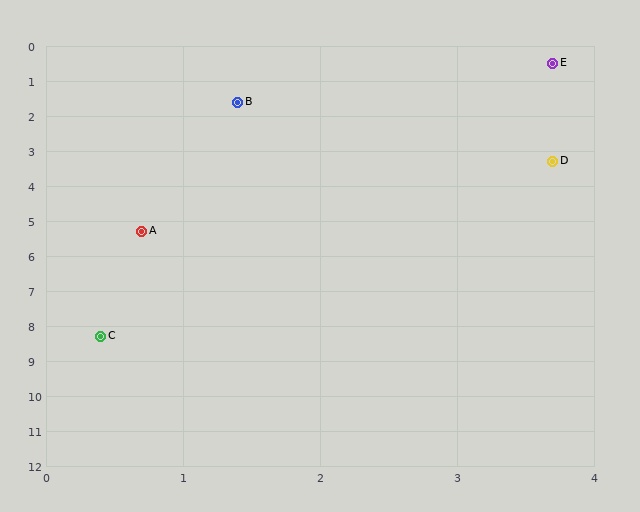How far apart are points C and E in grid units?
Points C and E are about 8.5 grid units apart.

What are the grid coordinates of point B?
Point B is at approximately (1.4, 1.6).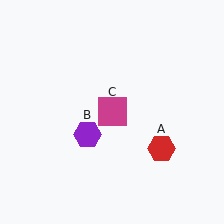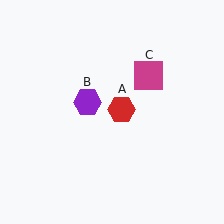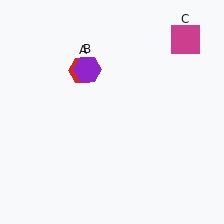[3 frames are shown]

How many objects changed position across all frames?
3 objects changed position: red hexagon (object A), purple hexagon (object B), magenta square (object C).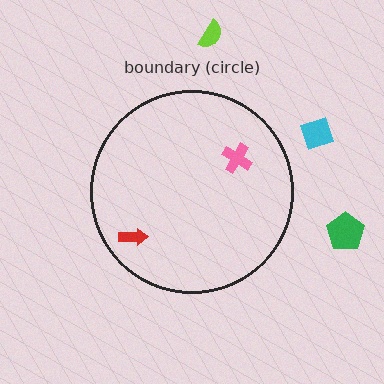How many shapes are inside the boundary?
2 inside, 3 outside.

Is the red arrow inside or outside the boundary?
Inside.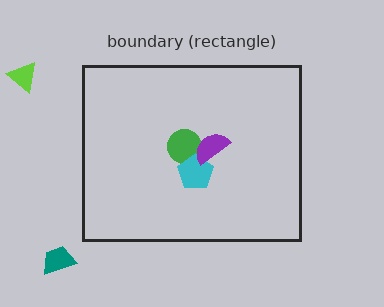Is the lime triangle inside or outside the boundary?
Outside.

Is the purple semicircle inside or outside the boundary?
Inside.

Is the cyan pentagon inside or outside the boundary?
Inside.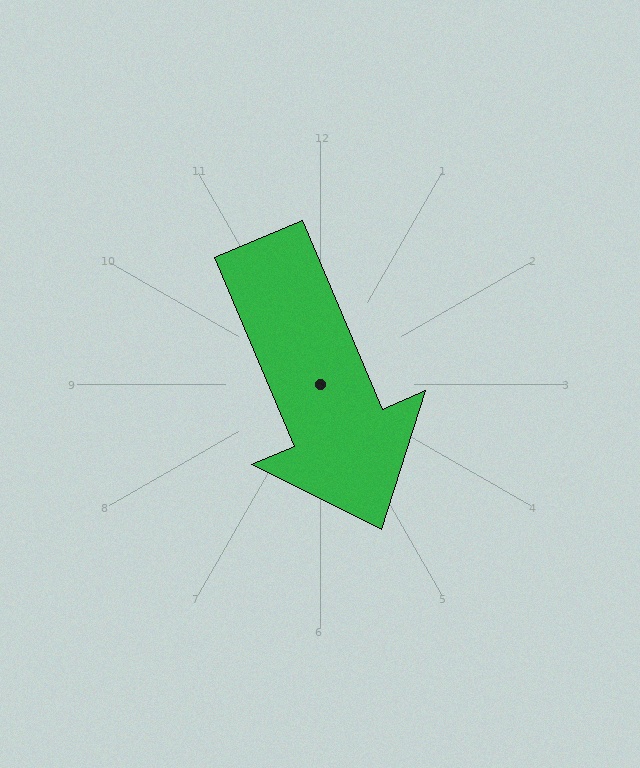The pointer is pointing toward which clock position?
Roughly 5 o'clock.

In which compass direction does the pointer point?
Southeast.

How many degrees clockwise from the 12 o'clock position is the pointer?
Approximately 157 degrees.